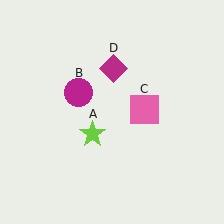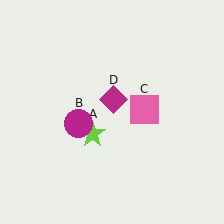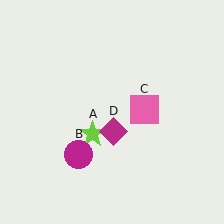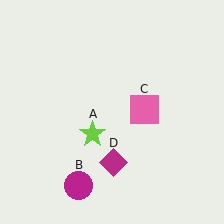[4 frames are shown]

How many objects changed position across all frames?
2 objects changed position: magenta circle (object B), magenta diamond (object D).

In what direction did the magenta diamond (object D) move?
The magenta diamond (object D) moved down.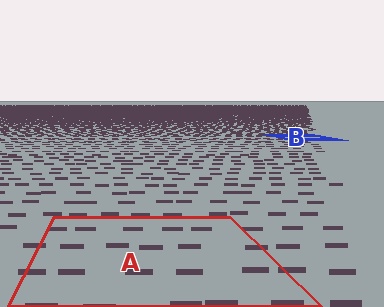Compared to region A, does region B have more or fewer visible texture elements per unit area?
Region B has more texture elements per unit area — they are packed more densely because it is farther away.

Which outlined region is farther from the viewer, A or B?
Region B is farther from the viewer — the texture elements inside it appear smaller and more densely packed.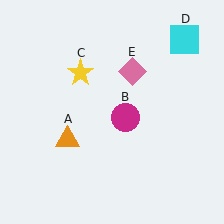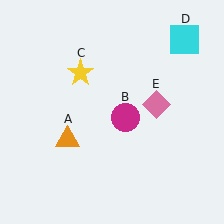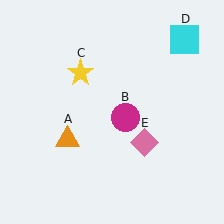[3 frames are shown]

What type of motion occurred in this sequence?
The pink diamond (object E) rotated clockwise around the center of the scene.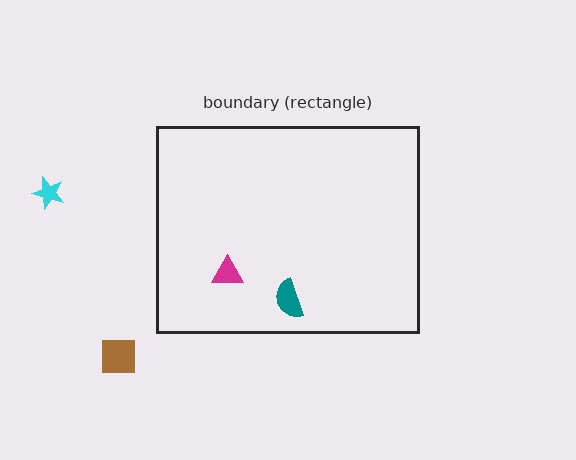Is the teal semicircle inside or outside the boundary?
Inside.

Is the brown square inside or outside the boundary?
Outside.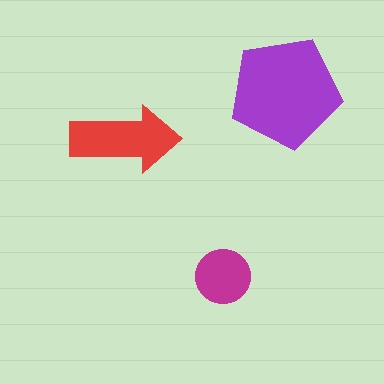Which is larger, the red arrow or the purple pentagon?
The purple pentagon.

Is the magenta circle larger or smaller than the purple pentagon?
Smaller.